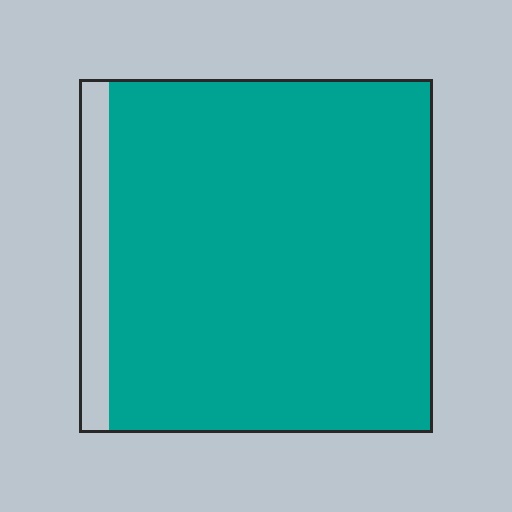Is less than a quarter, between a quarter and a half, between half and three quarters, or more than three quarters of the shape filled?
More than three quarters.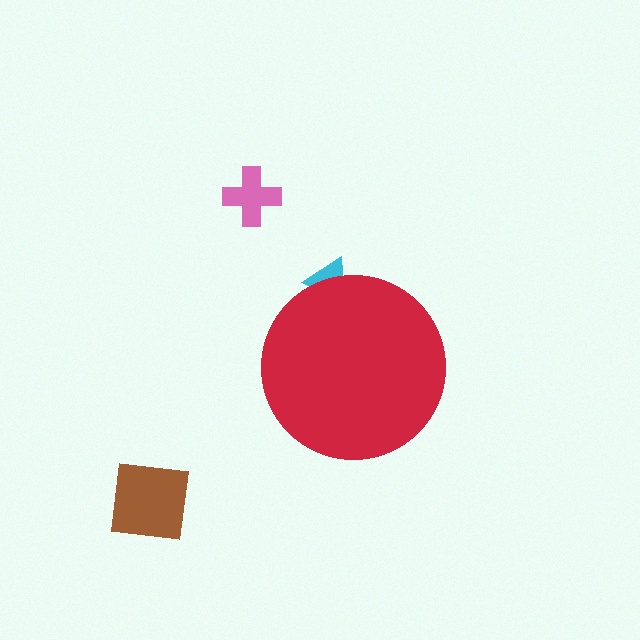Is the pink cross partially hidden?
No, the pink cross is fully visible.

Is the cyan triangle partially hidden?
Yes, the cyan triangle is partially hidden behind the red circle.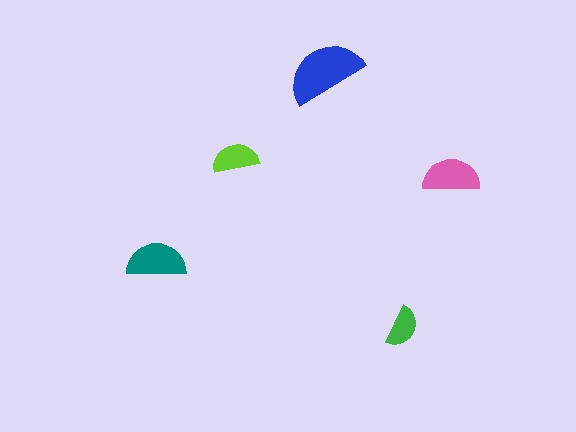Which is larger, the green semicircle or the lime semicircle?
The lime one.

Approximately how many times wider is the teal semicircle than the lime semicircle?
About 1.5 times wider.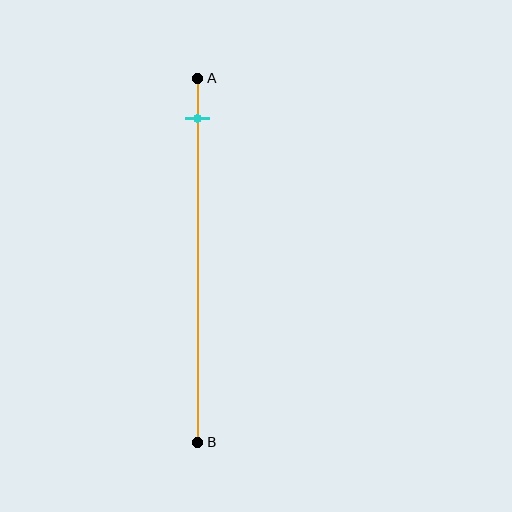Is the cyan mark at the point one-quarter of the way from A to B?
No, the mark is at about 10% from A, not at the 25% one-quarter point.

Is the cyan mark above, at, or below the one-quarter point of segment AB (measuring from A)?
The cyan mark is above the one-quarter point of segment AB.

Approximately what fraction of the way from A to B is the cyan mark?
The cyan mark is approximately 10% of the way from A to B.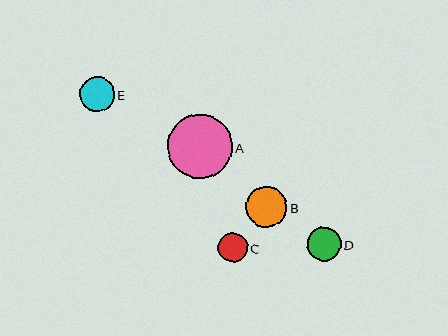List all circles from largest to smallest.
From largest to smallest: A, B, E, D, C.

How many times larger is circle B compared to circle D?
Circle B is approximately 1.2 times the size of circle D.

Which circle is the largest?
Circle A is the largest with a size of approximately 65 pixels.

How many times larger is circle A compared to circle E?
Circle A is approximately 1.9 times the size of circle E.